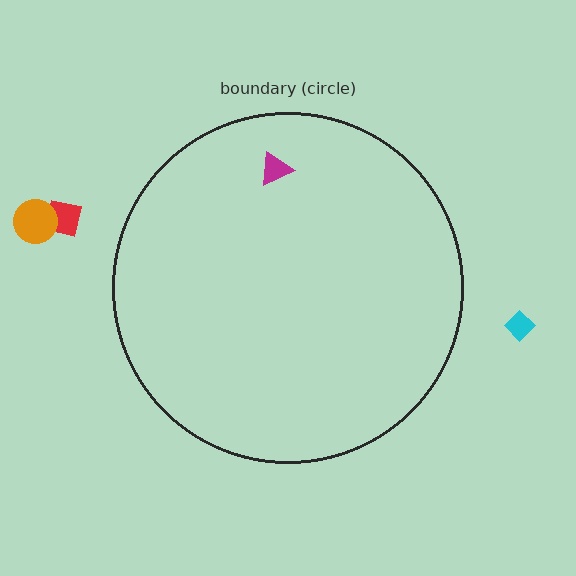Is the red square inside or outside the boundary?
Outside.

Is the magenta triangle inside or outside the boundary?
Inside.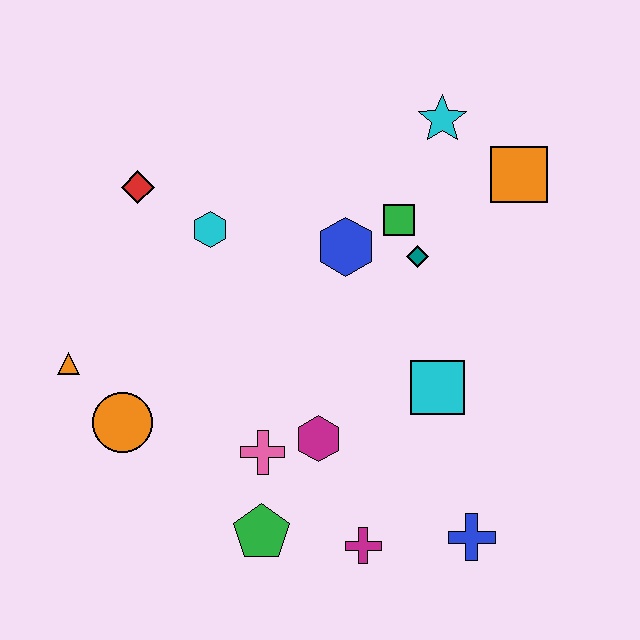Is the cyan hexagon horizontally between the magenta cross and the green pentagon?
No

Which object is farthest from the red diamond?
The blue cross is farthest from the red diamond.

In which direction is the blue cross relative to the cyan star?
The blue cross is below the cyan star.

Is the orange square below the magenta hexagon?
No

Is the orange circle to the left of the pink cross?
Yes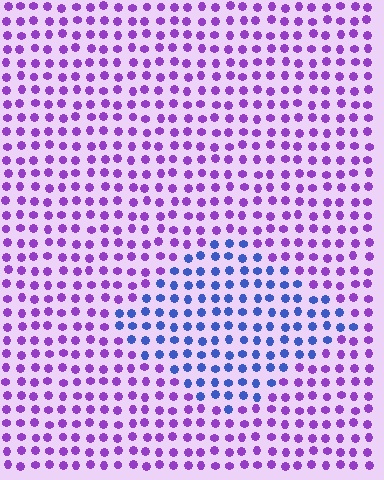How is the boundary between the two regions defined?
The boundary is defined purely by a slight shift in hue (about 52 degrees). Spacing, size, and orientation are identical on both sides.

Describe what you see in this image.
The image is filled with small purple elements in a uniform arrangement. A diamond-shaped region is visible where the elements are tinted to a slightly different hue, forming a subtle color boundary.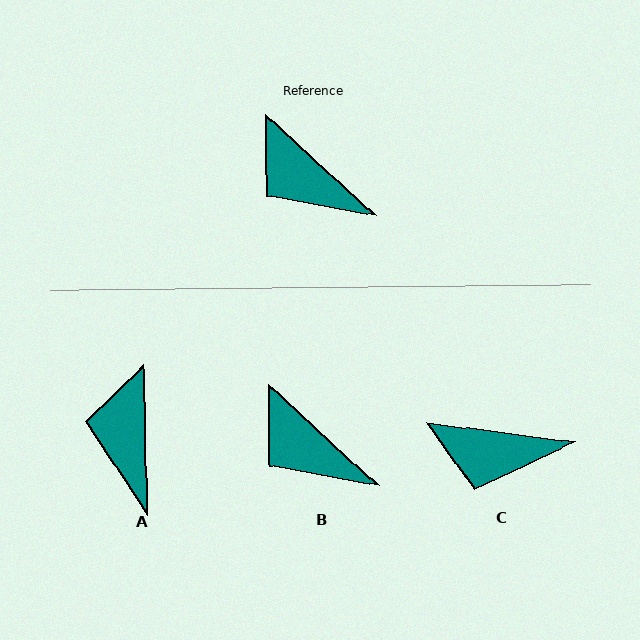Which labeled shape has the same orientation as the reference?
B.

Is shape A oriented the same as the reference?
No, it is off by about 46 degrees.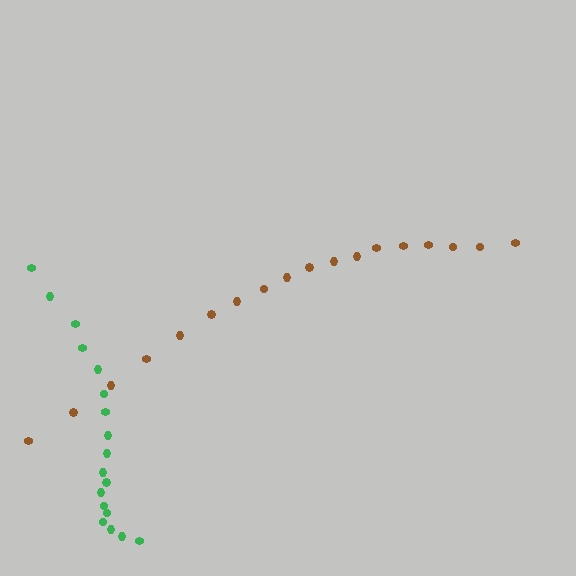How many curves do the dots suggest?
There are 2 distinct paths.